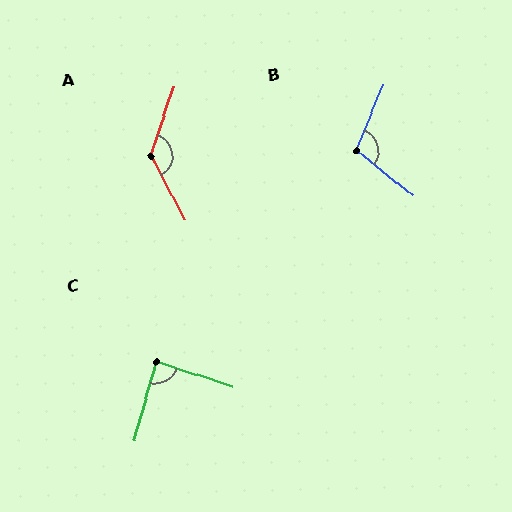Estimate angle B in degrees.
Approximately 106 degrees.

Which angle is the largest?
A, at approximately 134 degrees.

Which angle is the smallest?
C, at approximately 87 degrees.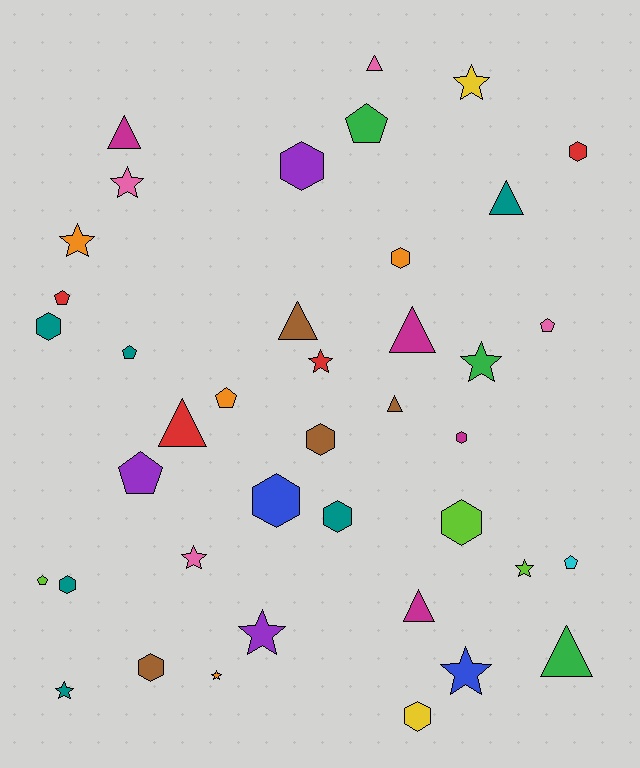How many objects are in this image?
There are 40 objects.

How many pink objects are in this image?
There are 4 pink objects.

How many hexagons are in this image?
There are 12 hexagons.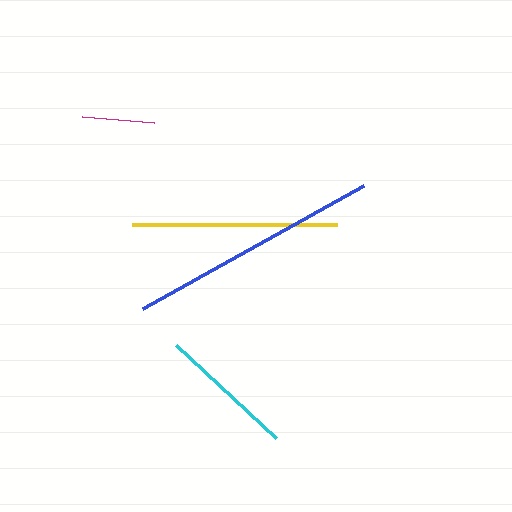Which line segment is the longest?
The blue line is the longest at approximately 253 pixels.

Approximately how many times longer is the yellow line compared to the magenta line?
The yellow line is approximately 2.8 times the length of the magenta line.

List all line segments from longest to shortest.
From longest to shortest: blue, yellow, cyan, magenta.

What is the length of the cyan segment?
The cyan segment is approximately 136 pixels long.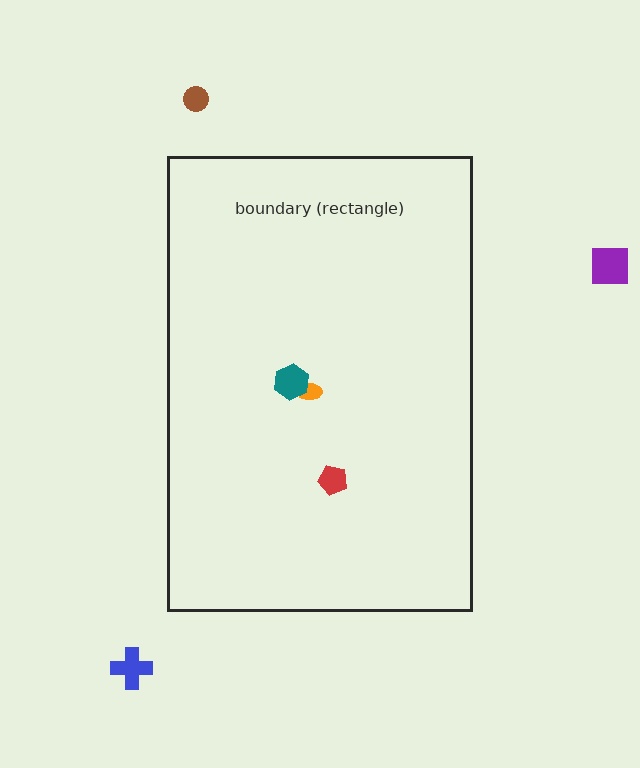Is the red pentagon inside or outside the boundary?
Inside.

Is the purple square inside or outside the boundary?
Outside.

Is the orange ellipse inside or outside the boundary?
Inside.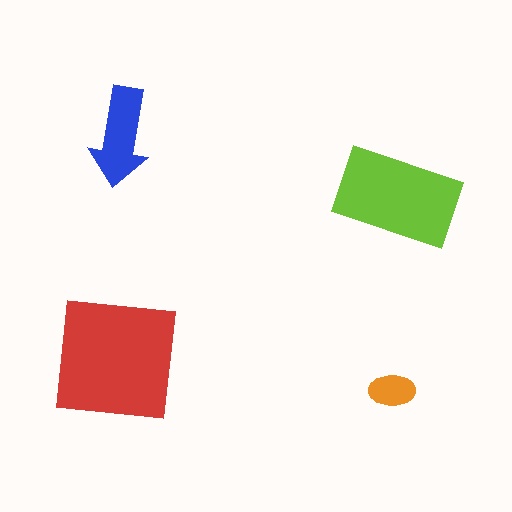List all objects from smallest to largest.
The orange ellipse, the blue arrow, the lime rectangle, the red square.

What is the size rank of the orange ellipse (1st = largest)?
4th.